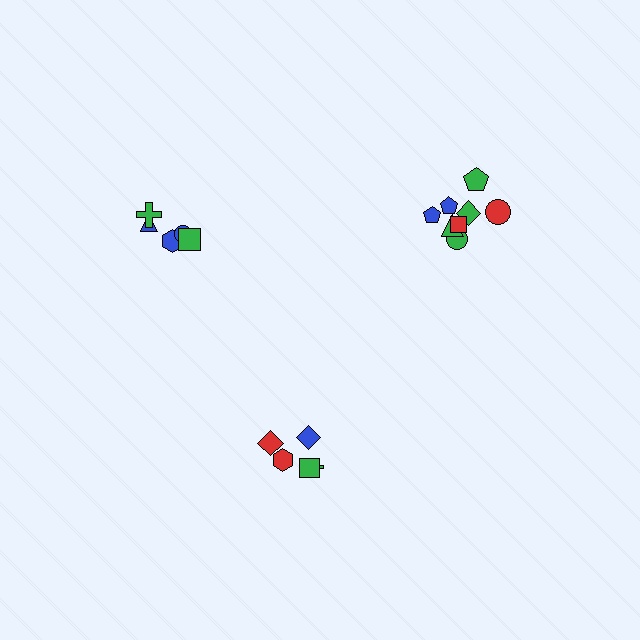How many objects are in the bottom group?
There are 5 objects.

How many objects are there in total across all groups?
There are 18 objects.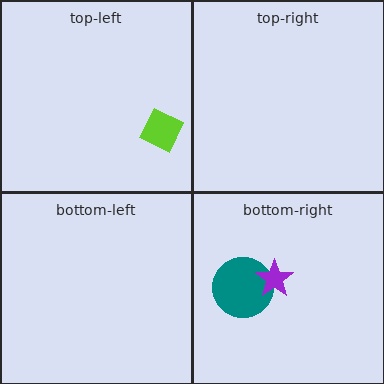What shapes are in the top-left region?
The lime diamond.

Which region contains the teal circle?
The bottom-right region.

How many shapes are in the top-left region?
1.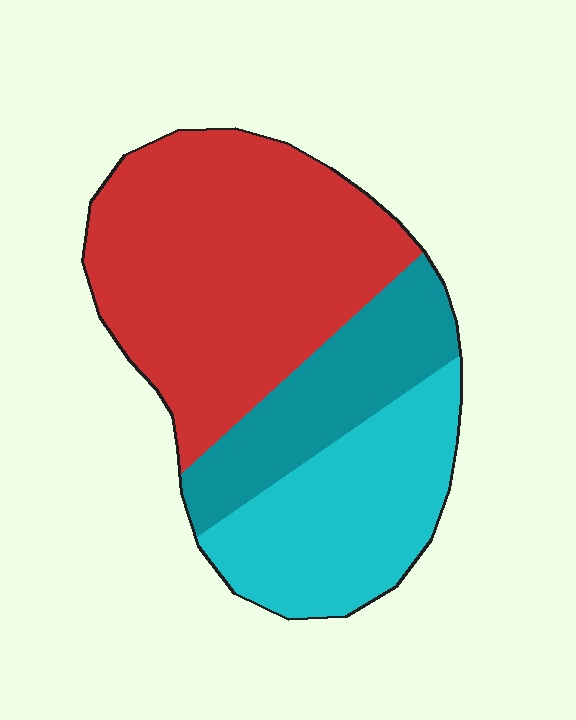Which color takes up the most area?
Red, at roughly 50%.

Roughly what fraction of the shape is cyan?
Cyan takes up about one quarter (1/4) of the shape.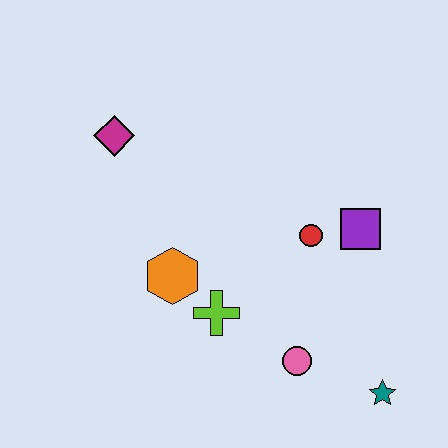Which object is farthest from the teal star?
The magenta diamond is farthest from the teal star.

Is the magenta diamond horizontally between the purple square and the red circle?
No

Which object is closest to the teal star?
The pink circle is closest to the teal star.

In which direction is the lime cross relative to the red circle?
The lime cross is to the left of the red circle.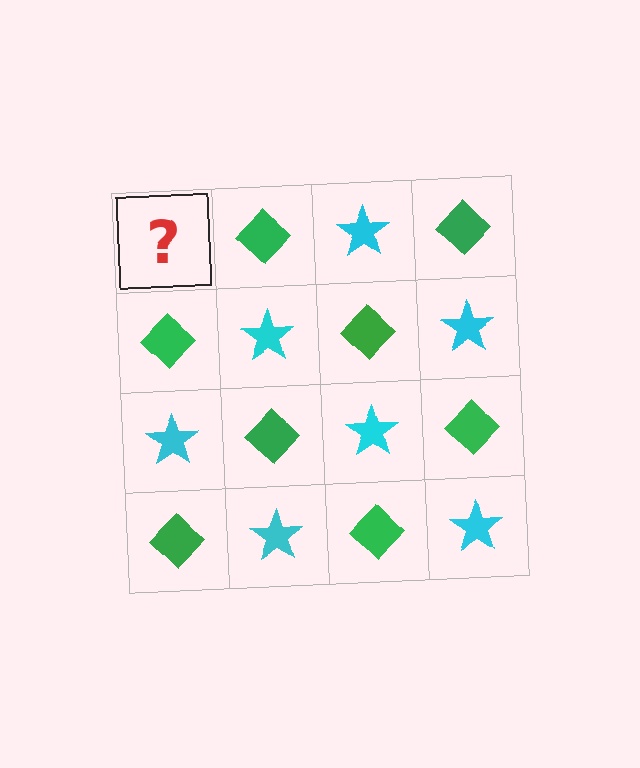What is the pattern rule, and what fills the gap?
The rule is that it alternates cyan star and green diamond in a checkerboard pattern. The gap should be filled with a cyan star.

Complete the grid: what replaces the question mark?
The question mark should be replaced with a cyan star.